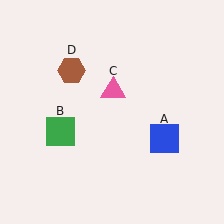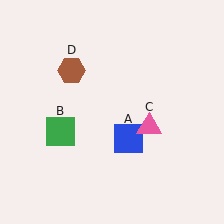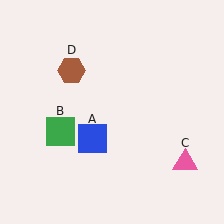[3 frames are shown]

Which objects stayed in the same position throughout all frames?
Green square (object B) and brown hexagon (object D) remained stationary.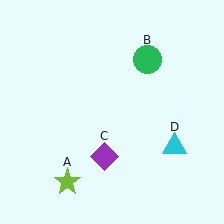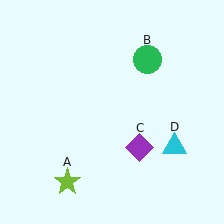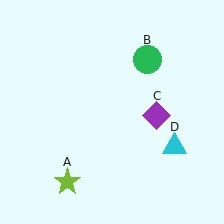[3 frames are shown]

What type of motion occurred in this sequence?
The purple diamond (object C) rotated counterclockwise around the center of the scene.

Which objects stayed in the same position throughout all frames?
Lime star (object A) and green circle (object B) and cyan triangle (object D) remained stationary.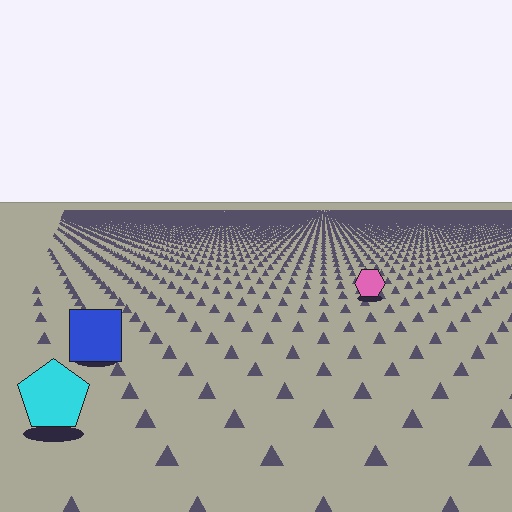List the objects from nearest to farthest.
From nearest to farthest: the cyan pentagon, the blue square, the pink hexagon.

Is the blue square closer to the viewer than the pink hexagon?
Yes. The blue square is closer — you can tell from the texture gradient: the ground texture is coarser near it.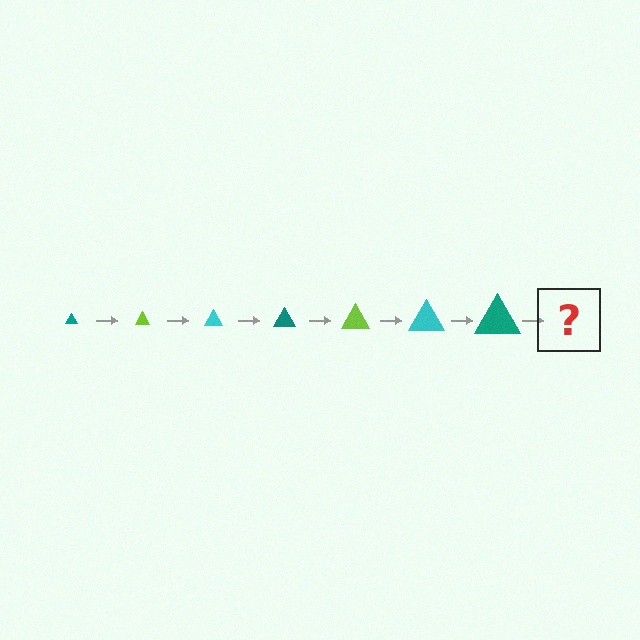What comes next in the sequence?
The next element should be a lime triangle, larger than the previous one.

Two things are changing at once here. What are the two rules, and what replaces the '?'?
The two rules are that the triangle grows larger each step and the color cycles through teal, lime, and cyan. The '?' should be a lime triangle, larger than the previous one.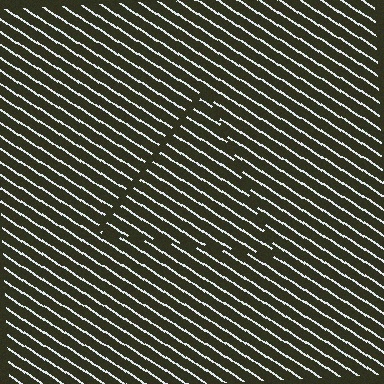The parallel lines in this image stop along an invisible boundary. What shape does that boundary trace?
An illusory triangle. The interior of the shape contains the same grating, shifted by half a period — the contour is defined by the phase discontinuity where line-ends from the inner and outer gratings abut.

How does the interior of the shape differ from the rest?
The interior of the shape contains the same grating, shifted by half a period — the contour is defined by the phase discontinuity where line-ends from the inner and outer gratings abut.